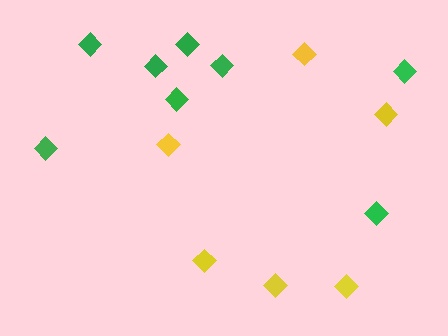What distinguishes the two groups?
There are 2 groups: one group of yellow diamonds (6) and one group of green diamonds (8).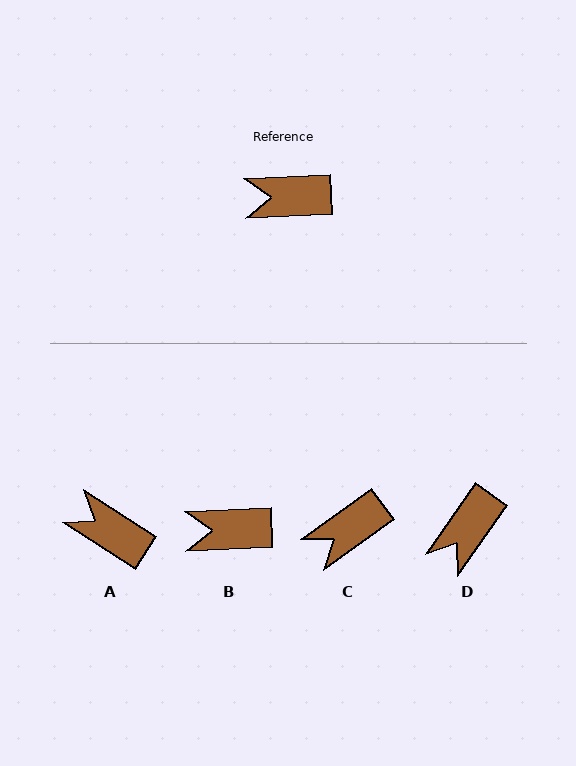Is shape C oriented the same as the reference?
No, it is off by about 33 degrees.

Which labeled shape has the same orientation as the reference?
B.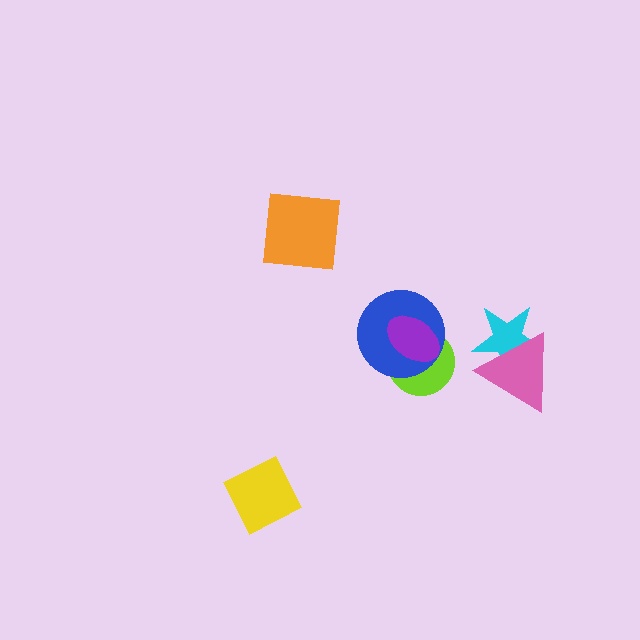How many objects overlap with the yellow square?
0 objects overlap with the yellow square.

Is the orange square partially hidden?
No, no other shape covers it.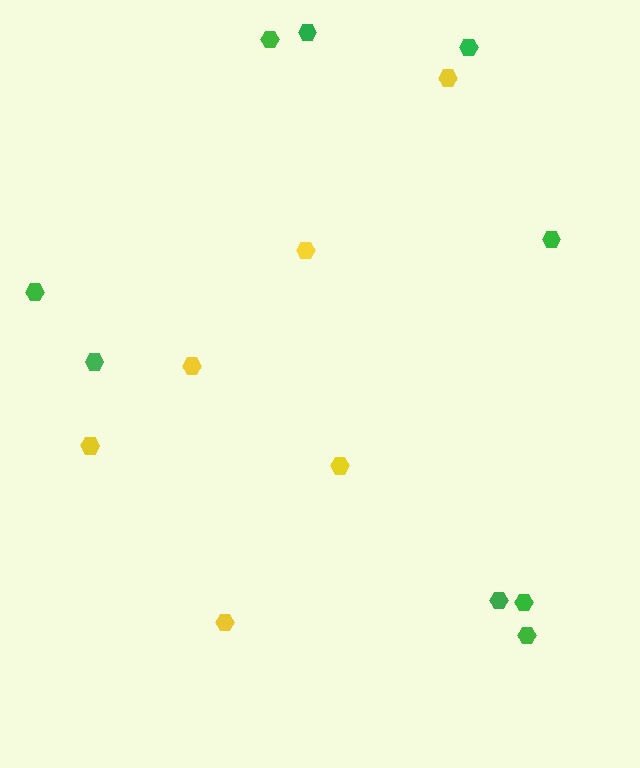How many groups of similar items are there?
There are 2 groups: one group of yellow hexagons (6) and one group of green hexagons (9).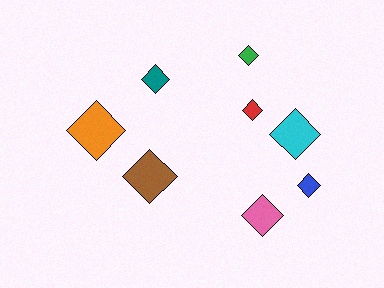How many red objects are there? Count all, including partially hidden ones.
There is 1 red object.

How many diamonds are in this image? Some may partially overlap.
There are 8 diamonds.